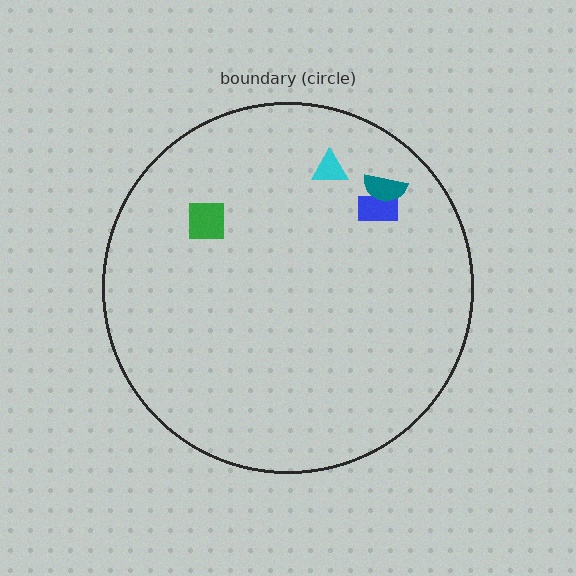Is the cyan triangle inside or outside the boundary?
Inside.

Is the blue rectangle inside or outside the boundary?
Inside.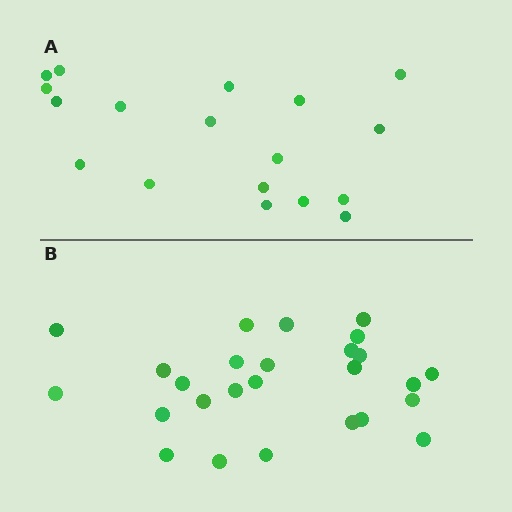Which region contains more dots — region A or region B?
Region B (the bottom region) has more dots.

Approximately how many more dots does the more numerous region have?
Region B has roughly 8 or so more dots than region A.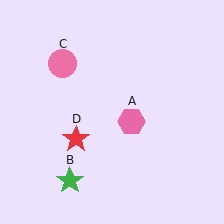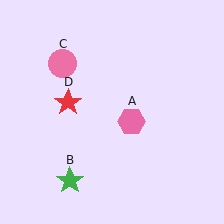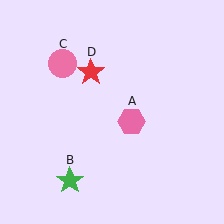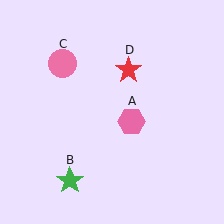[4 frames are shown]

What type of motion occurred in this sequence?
The red star (object D) rotated clockwise around the center of the scene.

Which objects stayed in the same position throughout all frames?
Pink hexagon (object A) and green star (object B) and pink circle (object C) remained stationary.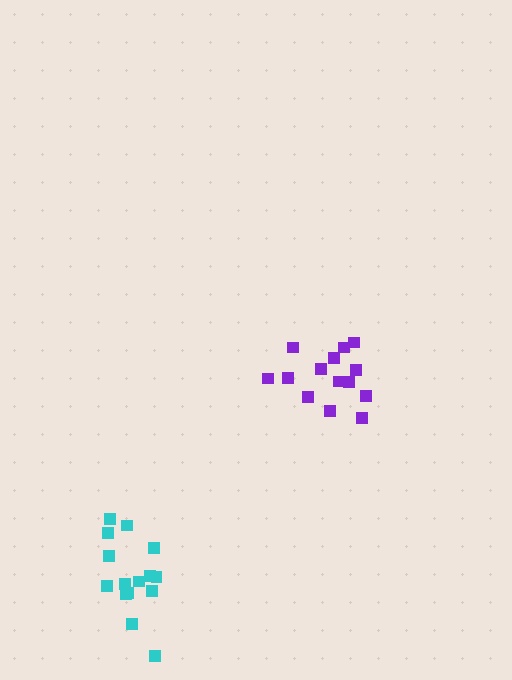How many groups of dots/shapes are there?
There are 2 groups.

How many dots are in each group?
Group 1: 14 dots, Group 2: 15 dots (29 total).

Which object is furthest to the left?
The cyan cluster is leftmost.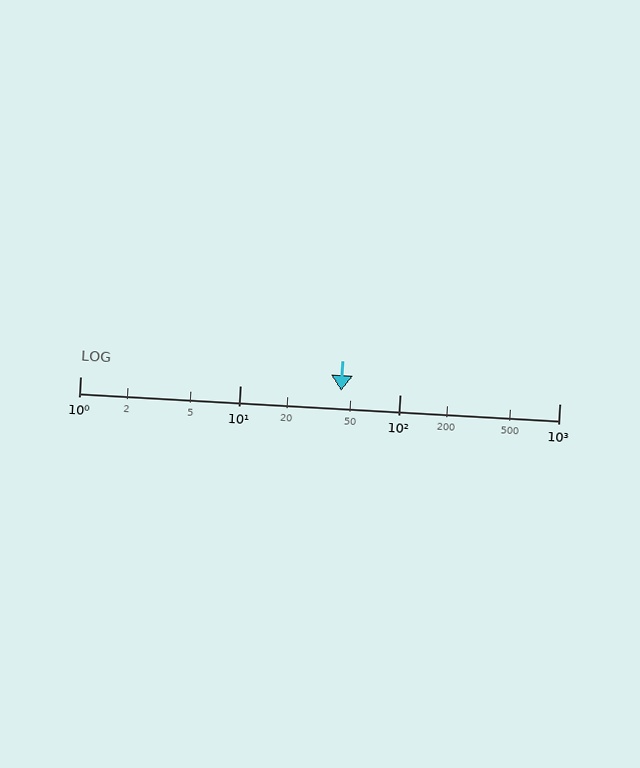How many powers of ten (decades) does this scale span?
The scale spans 3 decades, from 1 to 1000.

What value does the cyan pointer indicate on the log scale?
The pointer indicates approximately 43.